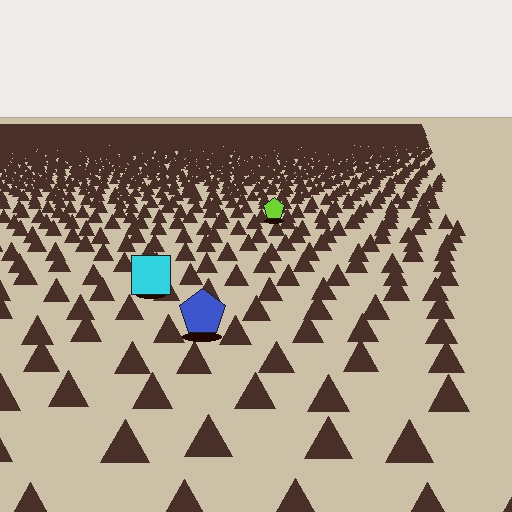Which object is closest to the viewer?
The blue pentagon is closest. The texture marks near it are larger and more spread out.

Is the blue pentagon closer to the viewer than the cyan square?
Yes. The blue pentagon is closer — you can tell from the texture gradient: the ground texture is coarser near it.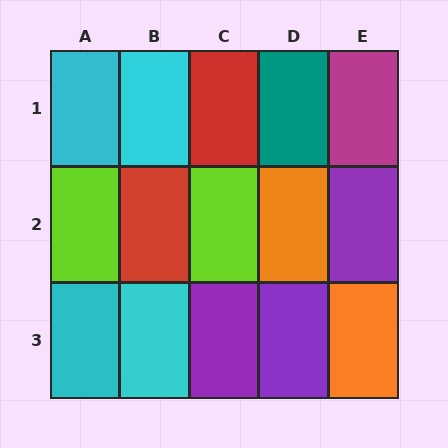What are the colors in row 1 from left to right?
Cyan, cyan, red, teal, magenta.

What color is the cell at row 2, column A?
Lime.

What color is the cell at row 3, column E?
Orange.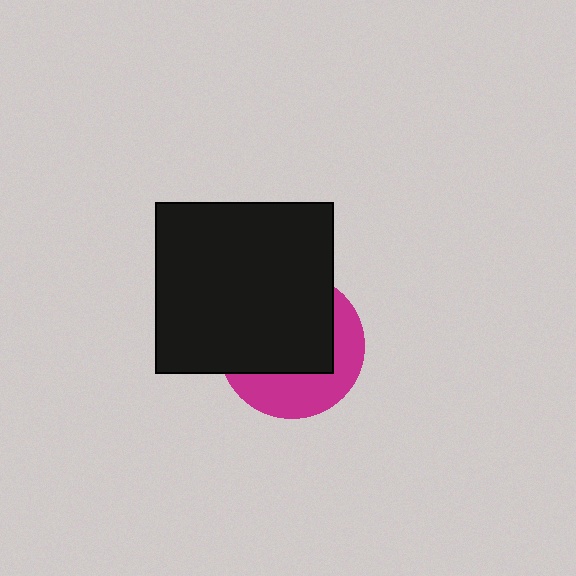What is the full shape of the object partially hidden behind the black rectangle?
The partially hidden object is a magenta circle.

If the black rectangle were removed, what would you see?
You would see the complete magenta circle.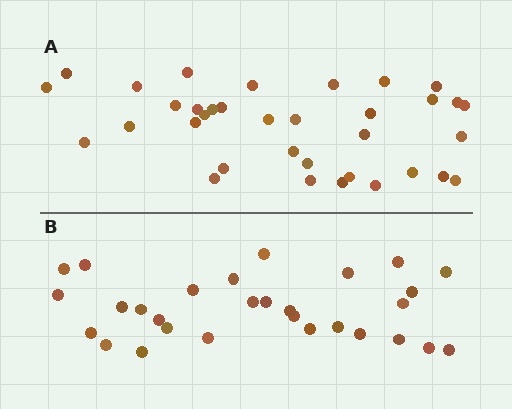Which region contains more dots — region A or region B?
Region A (the top region) has more dots.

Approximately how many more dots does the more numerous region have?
Region A has about 6 more dots than region B.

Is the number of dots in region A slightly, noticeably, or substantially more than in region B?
Region A has only slightly more — the two regions are fairly close. The ratio is roughly 1.2 to 1.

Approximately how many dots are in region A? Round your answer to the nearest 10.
About 40 dots. (The exact count is 35, which rounds to 40.)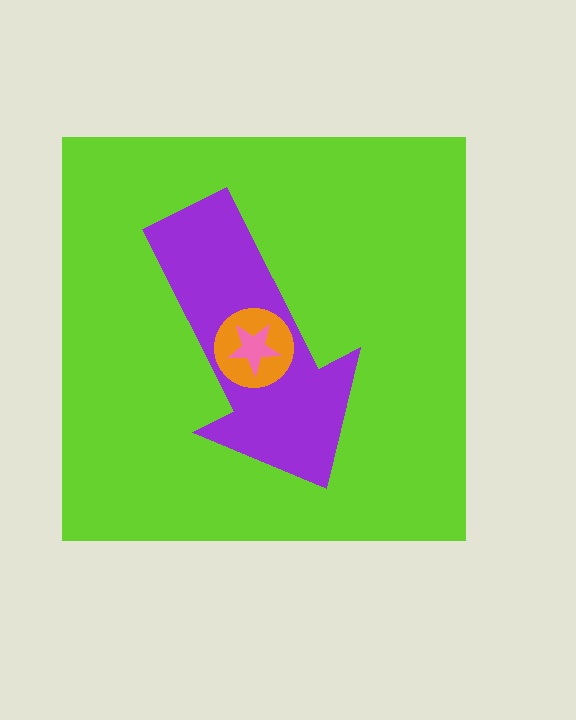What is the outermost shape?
The lime square.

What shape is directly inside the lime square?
The purple arrow.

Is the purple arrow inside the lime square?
Yes.